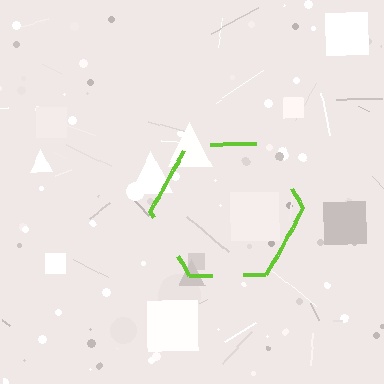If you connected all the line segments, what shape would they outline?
They would outline a hexagon.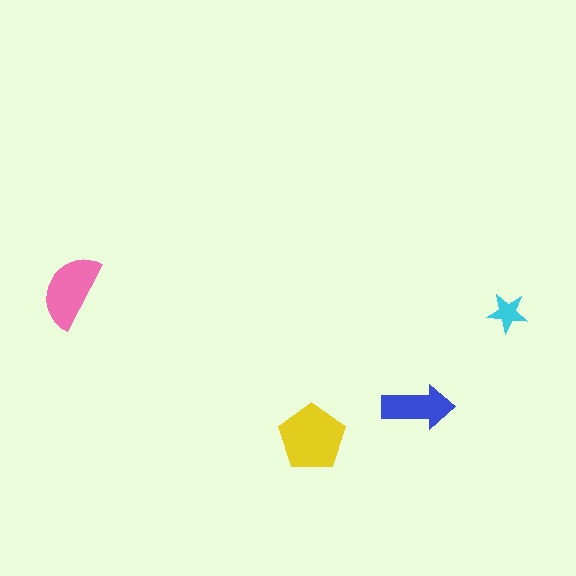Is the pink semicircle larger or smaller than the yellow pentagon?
Smaller.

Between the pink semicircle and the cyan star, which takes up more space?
The pink semicircle.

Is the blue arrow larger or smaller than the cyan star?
Larger.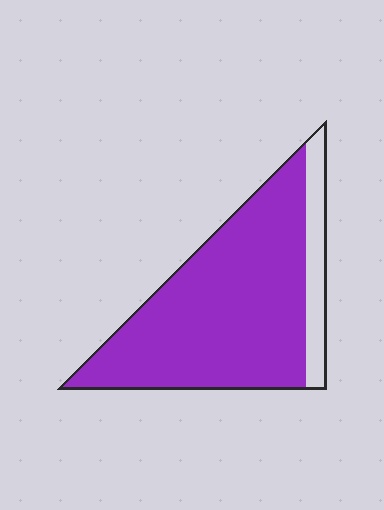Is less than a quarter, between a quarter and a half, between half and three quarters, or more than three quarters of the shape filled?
More than three quarters.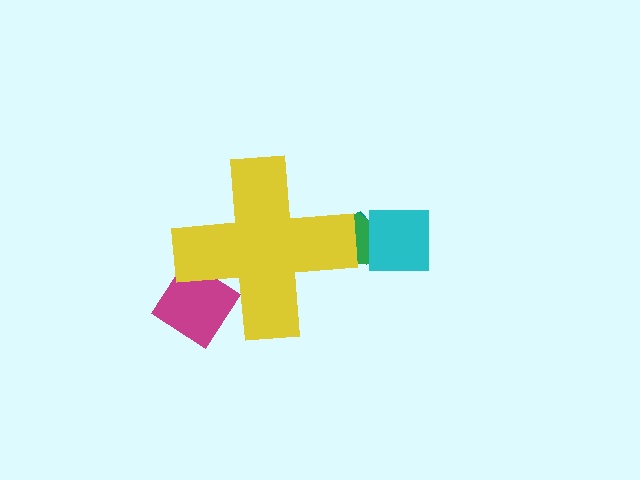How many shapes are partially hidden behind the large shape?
3 shapes are partially hidden.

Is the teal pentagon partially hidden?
Yes, the teal pentagon is partially hidden behind the yellow cross.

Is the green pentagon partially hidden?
Yes, the green pentagon is partially hidden behind the yellow cross.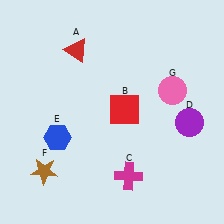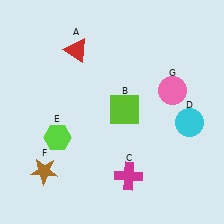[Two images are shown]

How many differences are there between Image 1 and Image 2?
There are 3 differences between the two images.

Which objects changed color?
B changed from red to lime. D changed from purple to cyan. E changed from blue to lime.